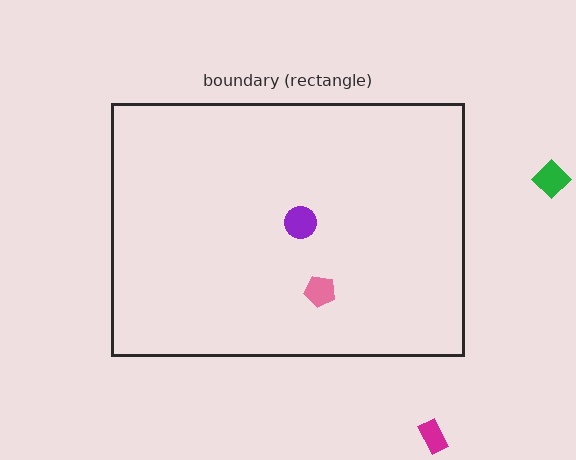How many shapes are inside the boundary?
2 inside, 2 outside.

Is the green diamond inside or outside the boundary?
Outside.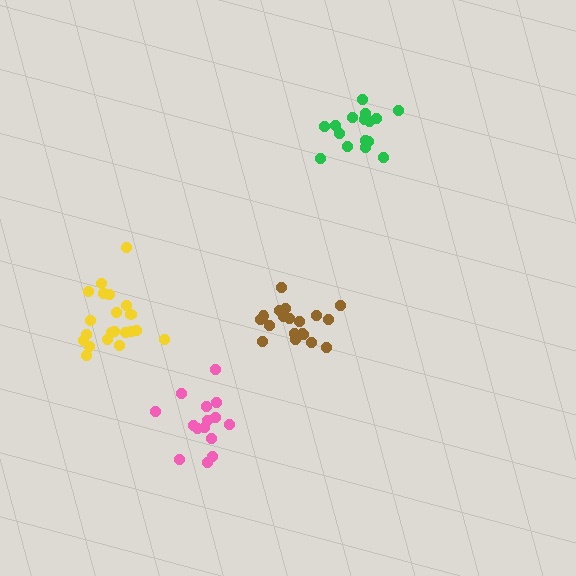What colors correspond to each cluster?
The clusters are colored: brown, pink, yellow, green.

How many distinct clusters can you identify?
There are 4 distinct clusters.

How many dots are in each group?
Group 1: 19 dots, Group 2: 15 dots, Group 3: 21 dots, Group 4: 16 dots (71 total).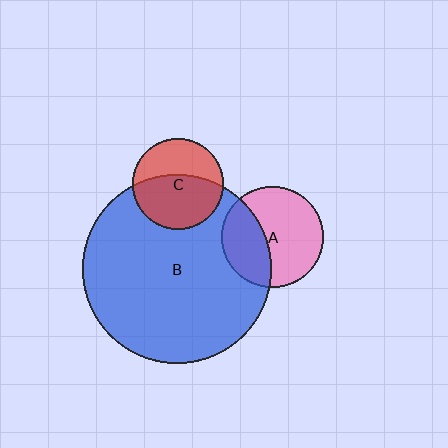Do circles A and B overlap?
Yes.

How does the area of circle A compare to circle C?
Approximately 1.2 times.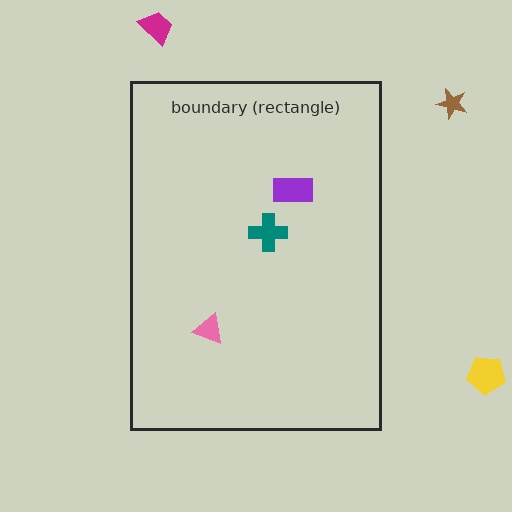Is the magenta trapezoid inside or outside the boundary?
Outside.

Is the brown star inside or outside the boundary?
Outside.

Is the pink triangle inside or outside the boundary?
Inside.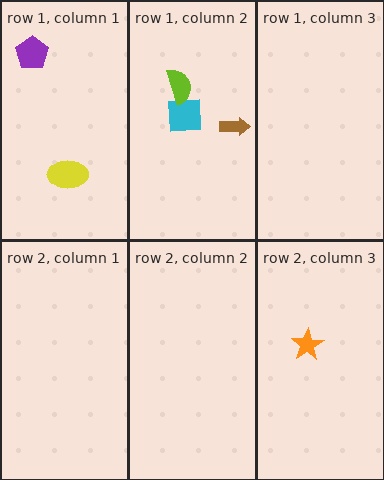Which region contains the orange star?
The row 2, column 3 region.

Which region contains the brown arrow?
The row 1, column 2 region.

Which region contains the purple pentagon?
The row 1, column 1 region.